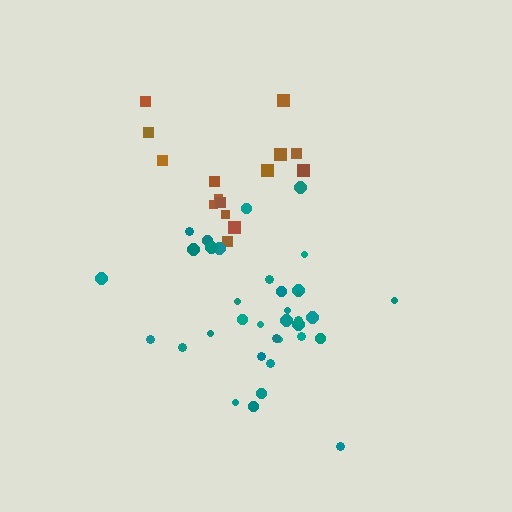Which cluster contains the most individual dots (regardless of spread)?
Teal (35).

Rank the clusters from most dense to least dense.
teal, brown.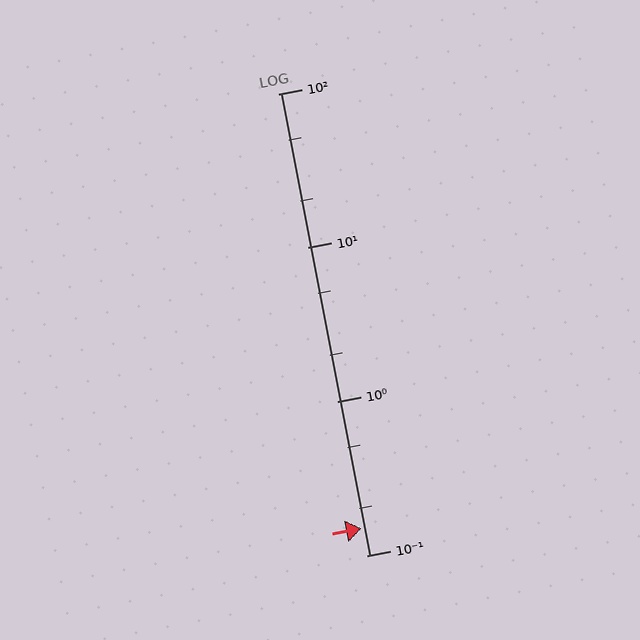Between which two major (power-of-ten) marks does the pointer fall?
The pointer is between 0.1 and 1.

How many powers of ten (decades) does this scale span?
The scale spans 3 decades, from 0.1 to 100.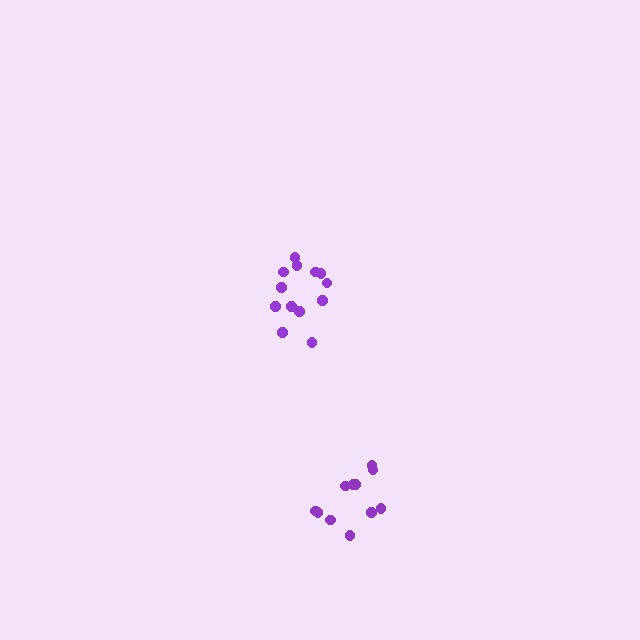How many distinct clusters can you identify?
There are 2 distinct clusters.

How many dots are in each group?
Group 1: 13 dots, Group 2: 11 dots (24 total).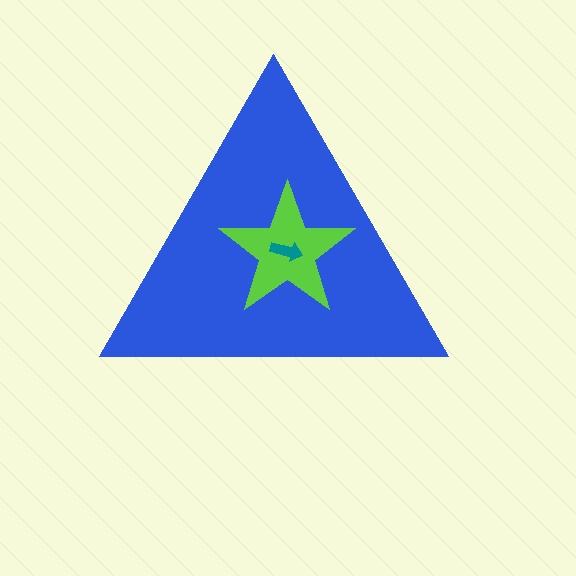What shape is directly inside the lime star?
The teal arrow.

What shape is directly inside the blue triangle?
The lime star.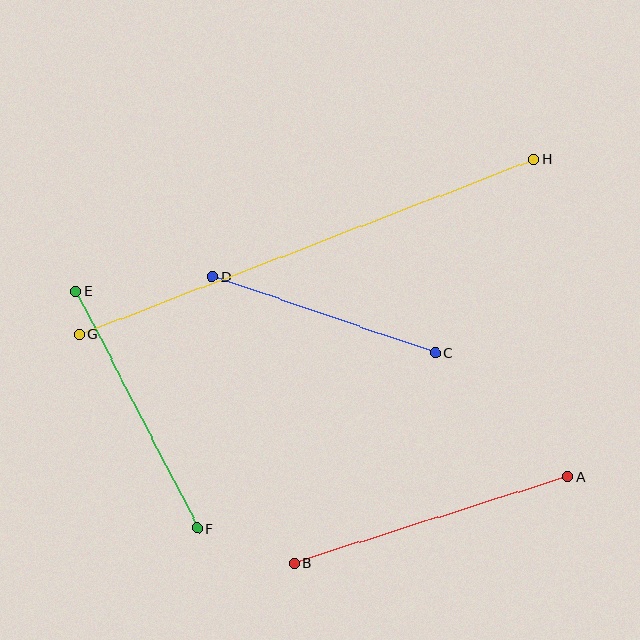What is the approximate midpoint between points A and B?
The midpoint is at approximately (431, 520) pixels.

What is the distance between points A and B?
The distance is approximately 287 pixels.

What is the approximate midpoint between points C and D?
The midpoint is at approximately (324, 314) pixels.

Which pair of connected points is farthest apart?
Points G and H are farthest apart.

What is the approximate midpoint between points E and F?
The midpoint is at approximately (137, 410) pixels.